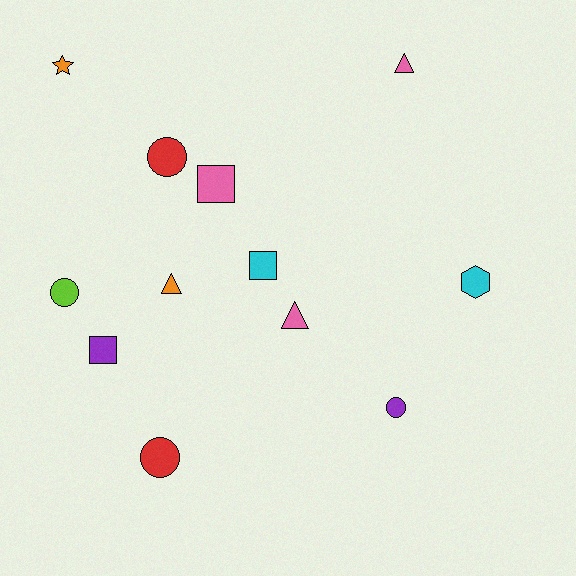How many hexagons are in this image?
There is 1 hexagon.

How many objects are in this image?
There are 12 objects.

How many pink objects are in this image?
There are 3 pink objects.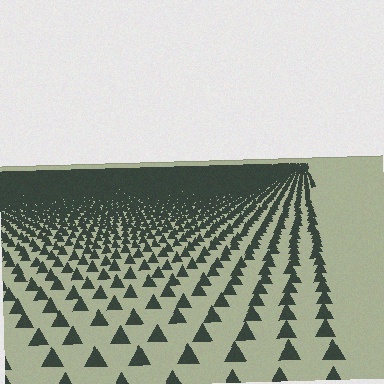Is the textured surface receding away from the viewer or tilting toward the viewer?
The surface is receding away from the viewer. Texture elements get smaller and denser toward the top.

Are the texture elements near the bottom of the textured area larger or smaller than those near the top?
Larger. Near the bottom, elements are closer to the viewer and appear at a bigger on-screen size.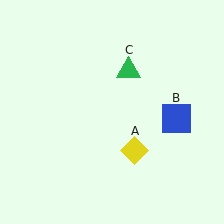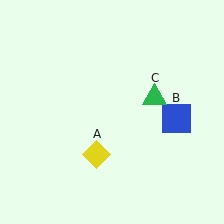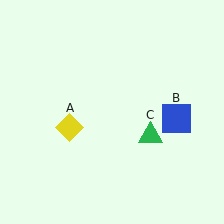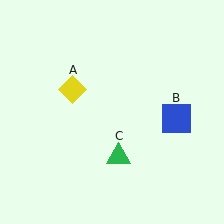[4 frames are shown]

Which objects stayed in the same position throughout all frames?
Blue square (object B) remained stationary.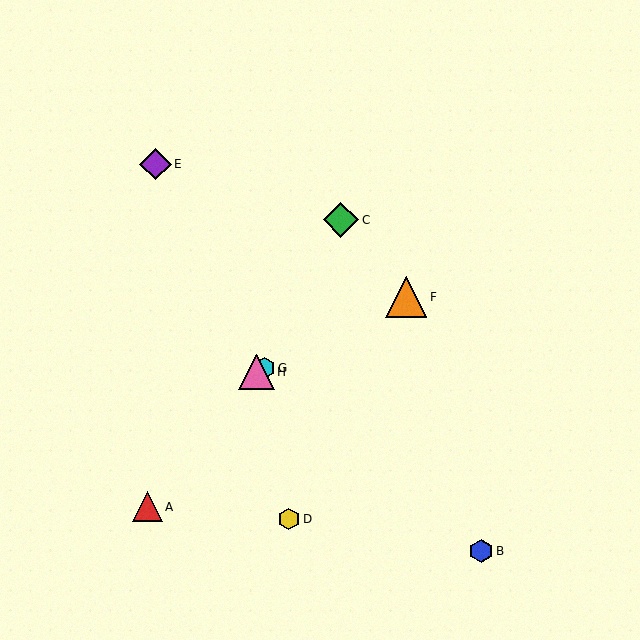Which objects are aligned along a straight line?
Objects F, G, H are aligned along a straight line.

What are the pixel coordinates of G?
Object G is at (264, 368).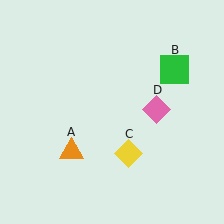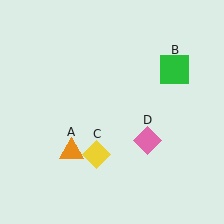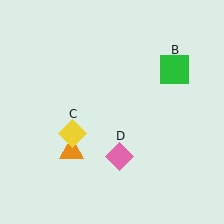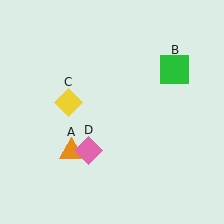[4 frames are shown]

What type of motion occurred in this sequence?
The yellow diamond (object C), pink diamond (object D) rotated clockwise around the center of the scene.